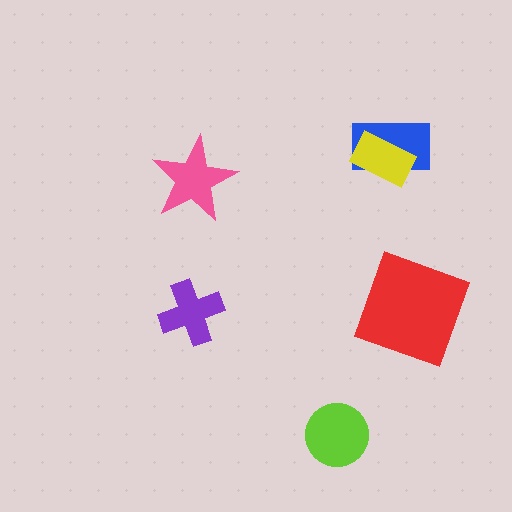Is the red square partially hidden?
No, no other shape covers it.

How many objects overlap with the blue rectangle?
1 object overlaps with the blue rectangle.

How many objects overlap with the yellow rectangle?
1 object overlaps with the yellow rectangle.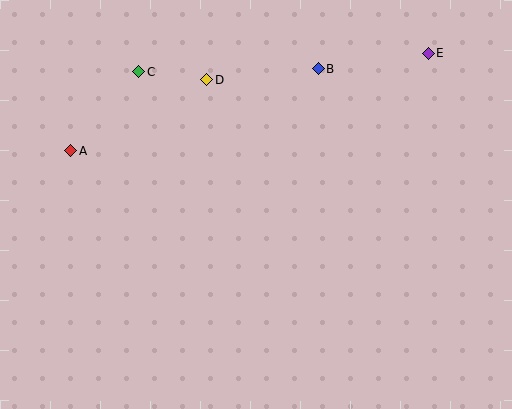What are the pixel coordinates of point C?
Point C is at (139, 72).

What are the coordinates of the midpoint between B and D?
The midpoint between B and D is at (262, 74).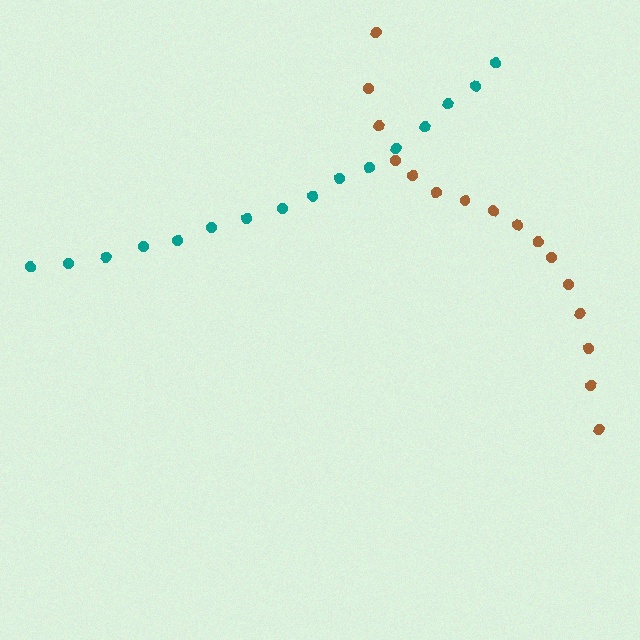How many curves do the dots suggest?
There are 2 distinct paths.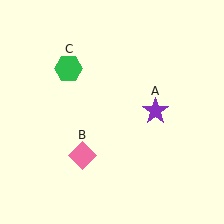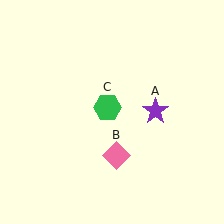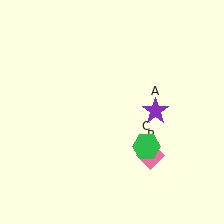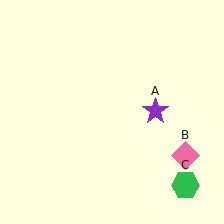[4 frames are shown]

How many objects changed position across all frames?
2 objects changed position: pink diamond (object B), green hexagon (object C).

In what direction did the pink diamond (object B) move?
The pink diamond (object B) moved right.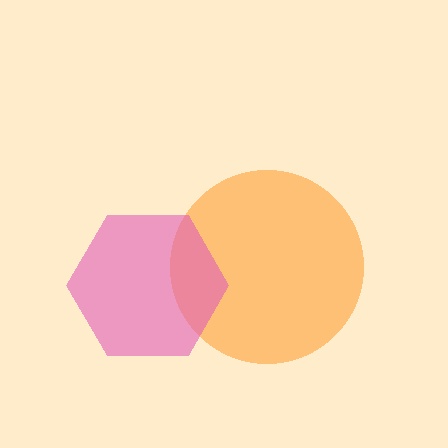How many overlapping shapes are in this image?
There are 2 overlapping shapes in the image.